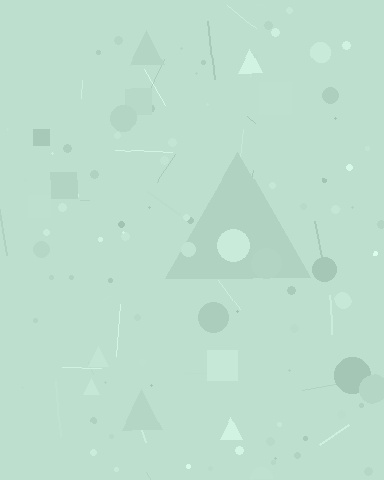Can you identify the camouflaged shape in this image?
The camouflaged shape is a triangle.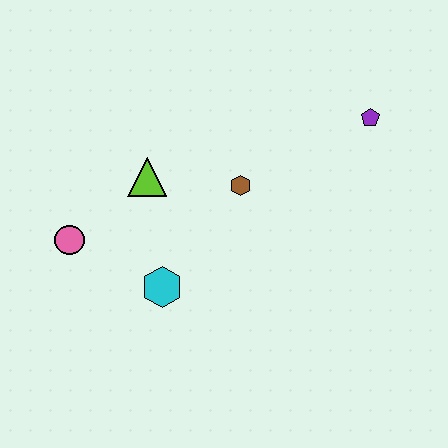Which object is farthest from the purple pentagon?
The pink circle is farthest from the purple pentagon.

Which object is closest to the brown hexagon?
The lime triangle is closest to the brown hexagon.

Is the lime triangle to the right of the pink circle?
Yes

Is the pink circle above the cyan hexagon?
Yes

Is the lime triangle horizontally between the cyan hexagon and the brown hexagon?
No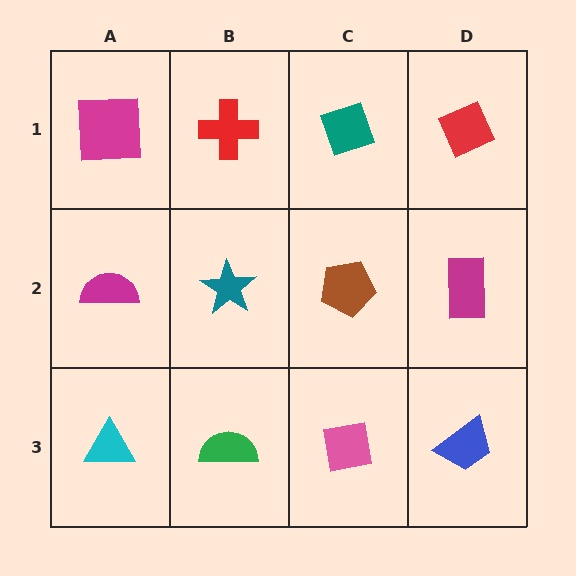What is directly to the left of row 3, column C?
A green semicircle.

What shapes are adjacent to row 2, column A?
A magenta square (row 1, column A), a cyan triangle (row 3, column A), a teal star (row 2, column B).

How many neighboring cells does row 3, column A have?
2.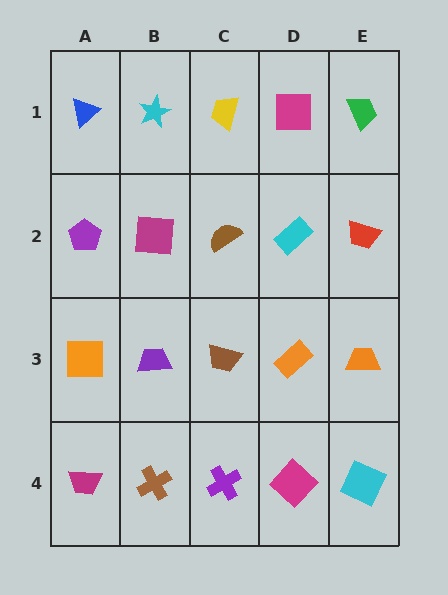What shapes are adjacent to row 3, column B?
A magenta square (row 2, column B), a brown cross (row 4, column B), an orange square (row 3, column A), a brown trapezoid (row 3, column C).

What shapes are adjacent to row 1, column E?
A red trapezoid (row 2, column E), a magenta square (row 1, column D).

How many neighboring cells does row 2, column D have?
4.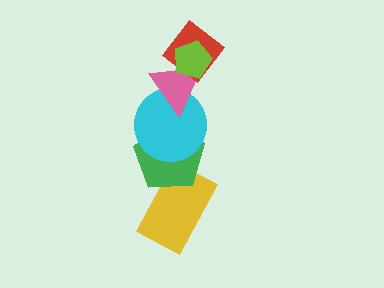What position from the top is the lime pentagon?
The lime pentagon is 1st from the top.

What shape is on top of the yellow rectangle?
The green pentagon is on top of the yellow rectangle.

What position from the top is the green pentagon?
The green pentagon is 5th from the top.